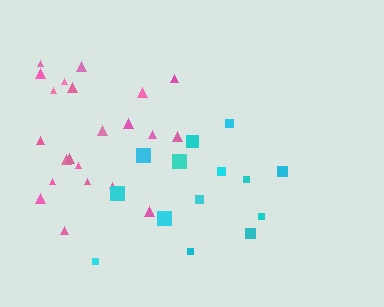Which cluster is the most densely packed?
Pink.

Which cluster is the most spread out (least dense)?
Cyan.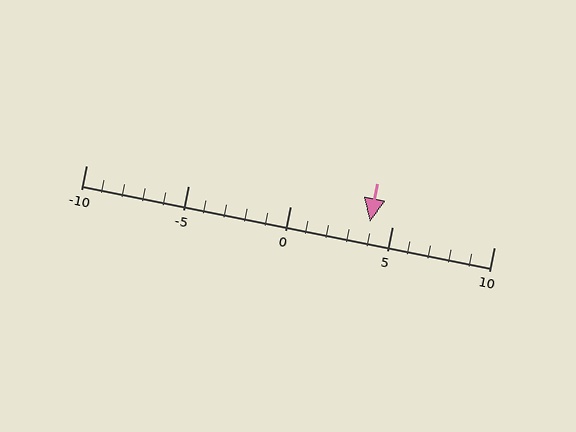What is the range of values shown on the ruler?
The ruler shows values from -10 to 10.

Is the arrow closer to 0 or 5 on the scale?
The arrow is closer to 5.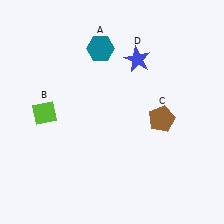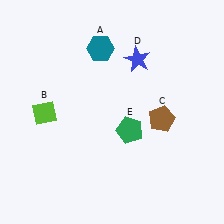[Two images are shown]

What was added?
A green pentagon (E) was added in Image 2.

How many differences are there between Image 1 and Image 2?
There is 1 difference between the two images.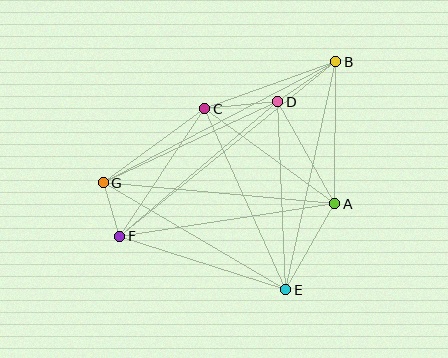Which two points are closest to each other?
Points F and G are closest to each other.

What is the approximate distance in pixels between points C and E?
The distance between C and E is approximately 198 pixels.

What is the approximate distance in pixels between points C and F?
The distance between C and F is approximately 153 pixels.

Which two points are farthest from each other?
Points B and F are farthest from each other.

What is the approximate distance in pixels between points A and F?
The distance between A and F is approximately 217 pixels.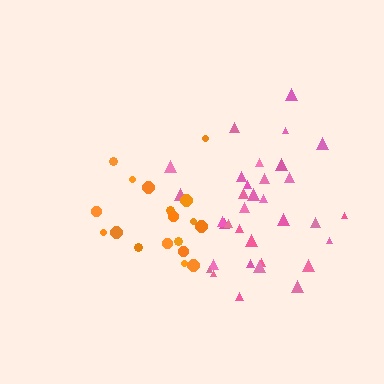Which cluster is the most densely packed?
Orange.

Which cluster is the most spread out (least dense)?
Pink.